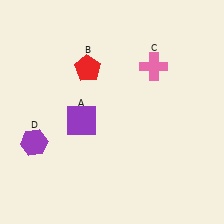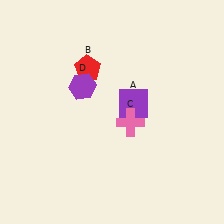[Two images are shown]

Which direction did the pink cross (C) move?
The pink cross (C) moved down.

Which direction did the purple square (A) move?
The purple square (A) moved right.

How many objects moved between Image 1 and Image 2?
3 objects moved between the two images.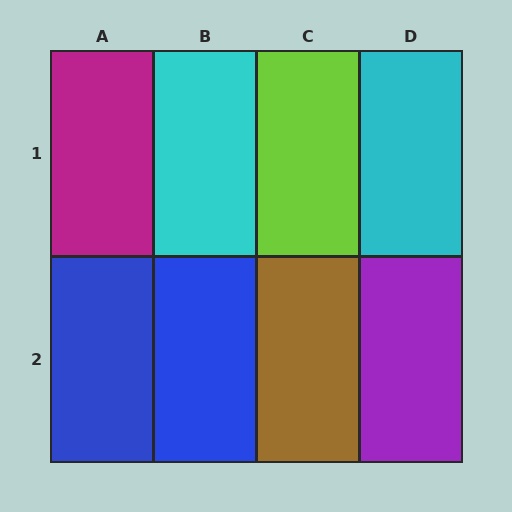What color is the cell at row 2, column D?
Purple.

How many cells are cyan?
2 cells are cyan.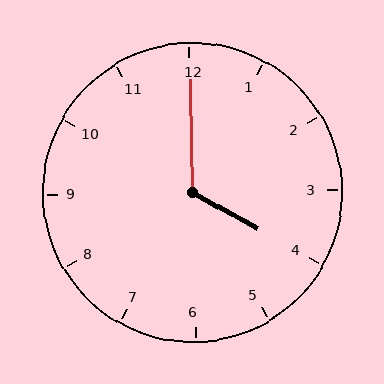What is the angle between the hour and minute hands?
Approximately 120 degrees.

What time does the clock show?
4:00.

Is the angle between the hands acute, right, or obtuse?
It is obtuse.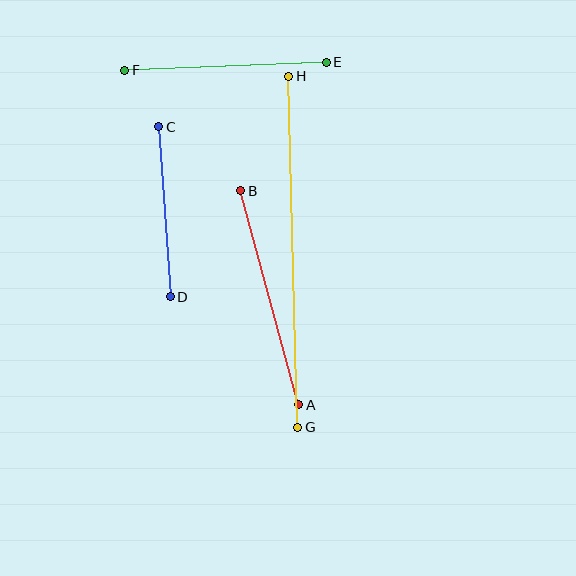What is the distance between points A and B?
The distance is approximately 222 pixels.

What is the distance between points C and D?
The distance is approximately 171 pixels.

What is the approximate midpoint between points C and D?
The midpoint is at approximately (164, 212) pixels.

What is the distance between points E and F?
The distance is approximately 201 pixels.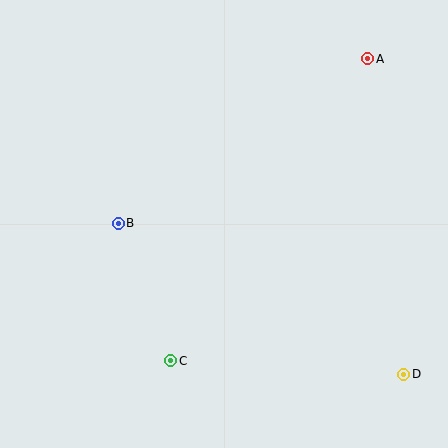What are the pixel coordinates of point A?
Point A is at (368, 59).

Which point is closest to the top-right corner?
Point A is closest to the top-right corner.